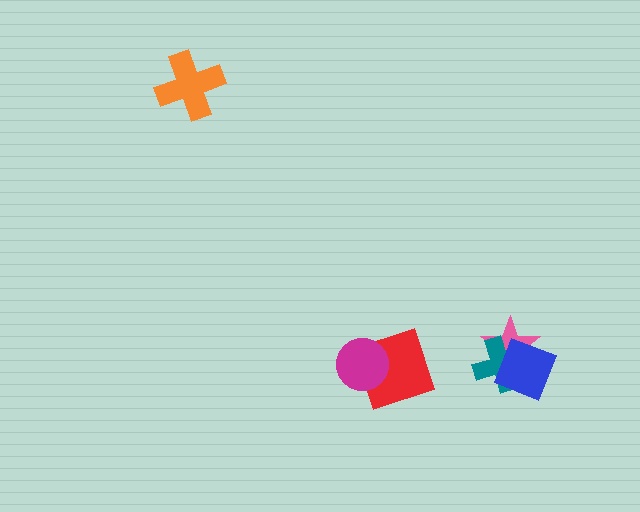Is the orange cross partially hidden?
No, no other shape covers it.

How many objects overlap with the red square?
1 object overlaps with the red square.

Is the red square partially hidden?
Yes, it is partially covered by another shape.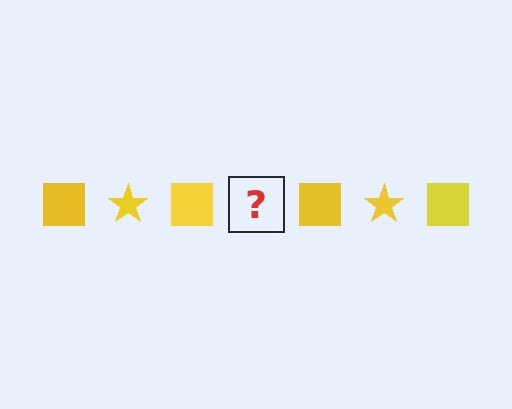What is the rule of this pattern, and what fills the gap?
The rule is that the pattern cycles through square, star shapes in yellow. The gap should be filled with a yellow star.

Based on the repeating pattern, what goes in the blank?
The blank should be a yellow star.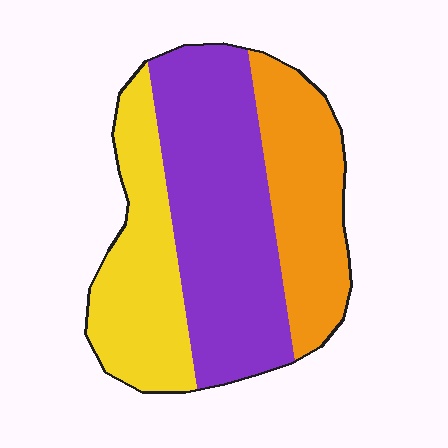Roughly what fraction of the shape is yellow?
Yellow takes up about one quarter (1/4) of the shape.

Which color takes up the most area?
Purple, at roughly 45%.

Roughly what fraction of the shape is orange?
Orange covers around 25% of the shape.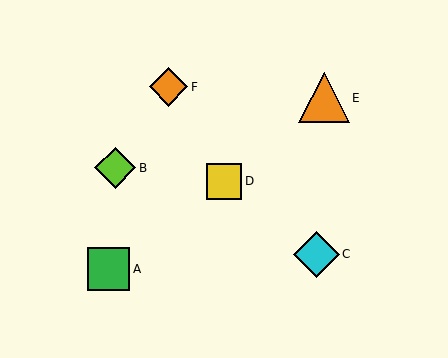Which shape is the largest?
The orange triangle (labeled E) is the largest.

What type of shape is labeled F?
Shape F is an orange diamond.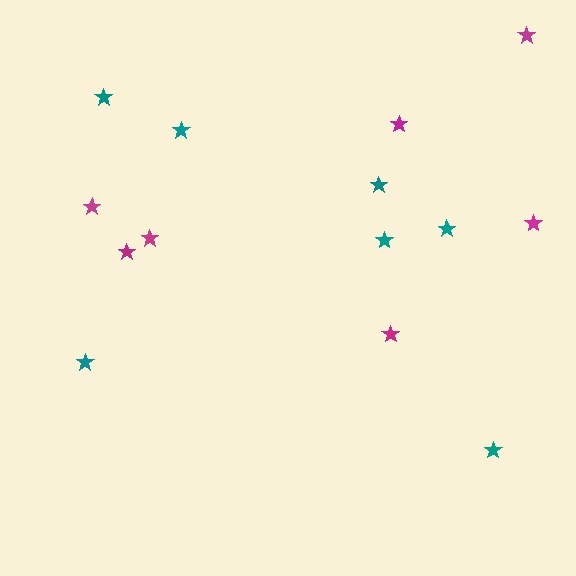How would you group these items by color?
There are 2 groups: one group of magenta stars (7) and one group of teal stars (7).